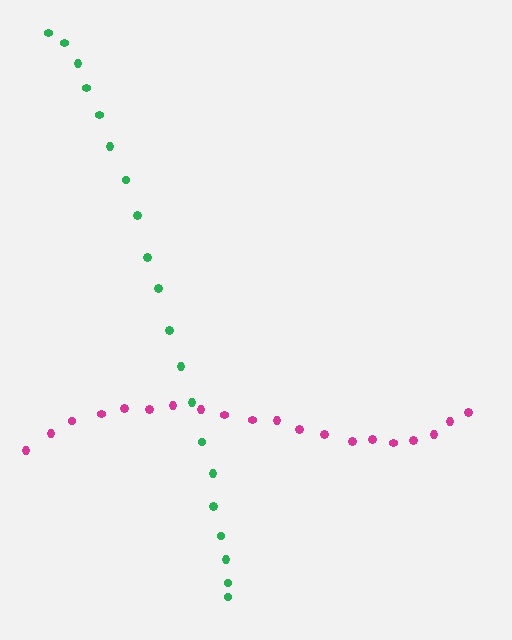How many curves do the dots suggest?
There are 2 distinct paths.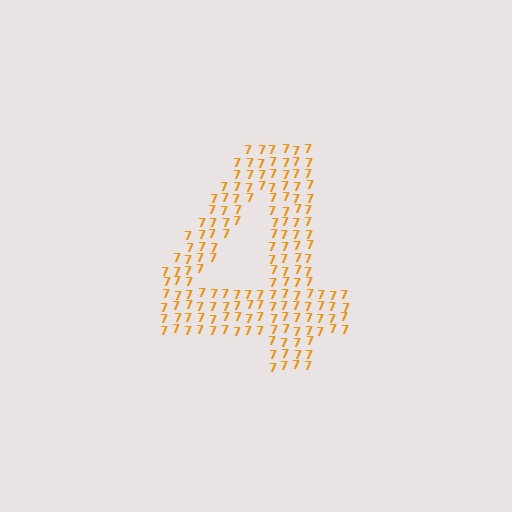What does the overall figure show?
The overall figure shows the digit 4.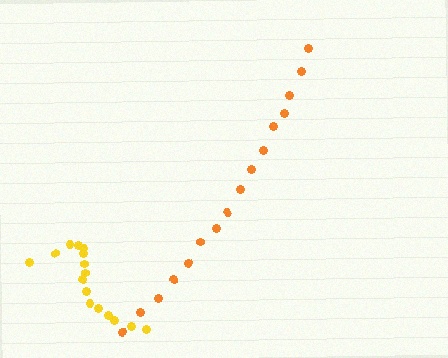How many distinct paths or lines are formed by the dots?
There are 2 distinct paths.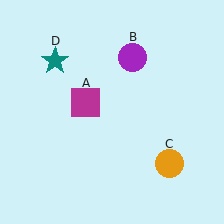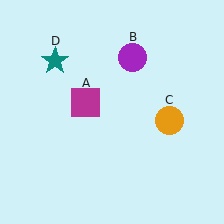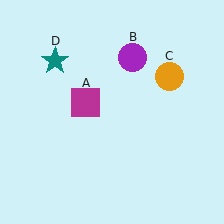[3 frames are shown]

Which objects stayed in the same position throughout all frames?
Magenta square (object A) and purple circle (object B) and teal star (object D) remained stationary.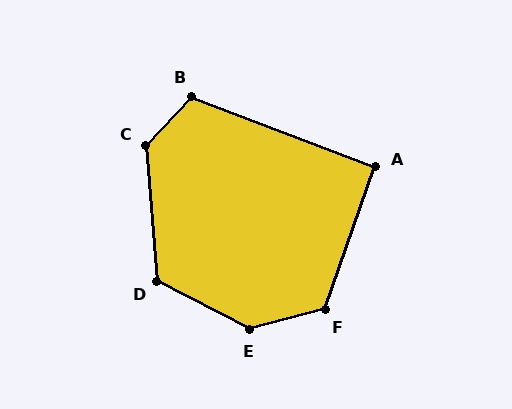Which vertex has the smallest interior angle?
A, at approximately 91 degrees.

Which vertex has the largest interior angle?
E, at approximately 137 degrees.